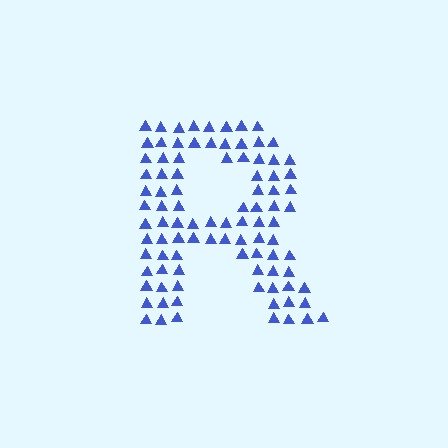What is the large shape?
The large shape is the letter R.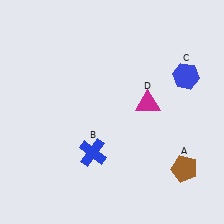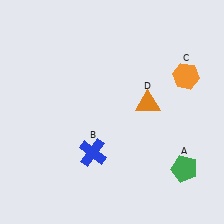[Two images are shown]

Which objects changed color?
A changed from brown to green. C changed from blue to orange. D changed from magenta to orange.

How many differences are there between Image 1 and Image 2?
There are 3 differences between the two images.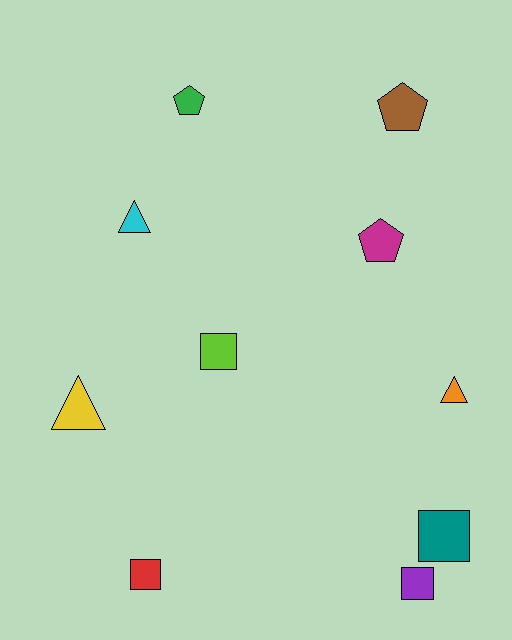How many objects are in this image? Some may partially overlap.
There are 10 objects.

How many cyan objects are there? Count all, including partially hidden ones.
There is 1 cyan object.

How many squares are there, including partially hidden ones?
There are 4 squares.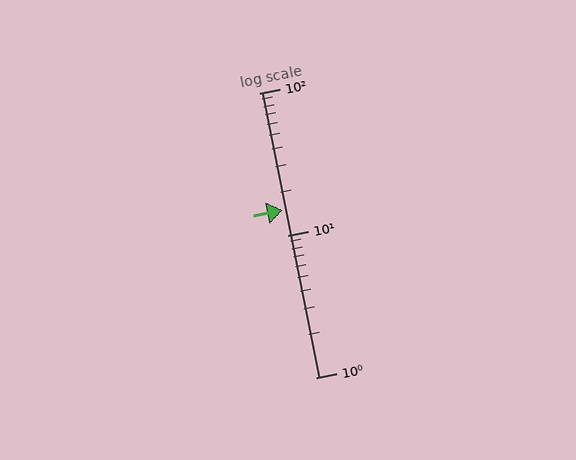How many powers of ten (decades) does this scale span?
The scale spans 2 decades, from 1 to 100.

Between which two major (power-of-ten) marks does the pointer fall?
The pointer is between 10 and 100.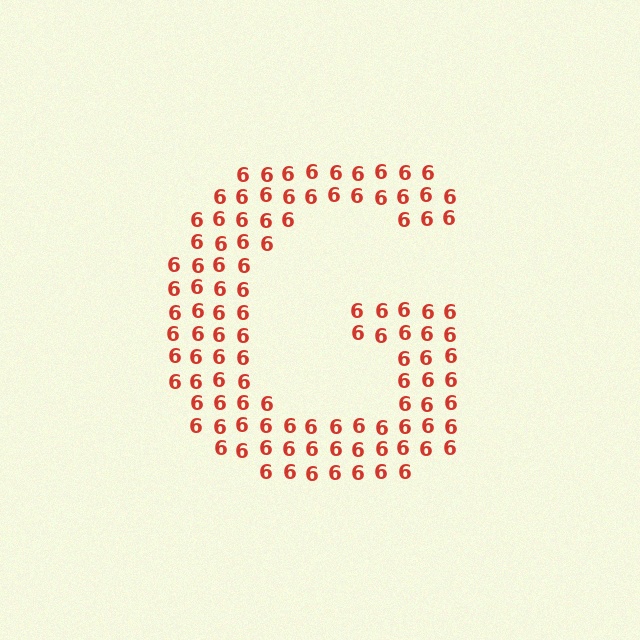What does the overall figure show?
The overall figure shows the letter G.